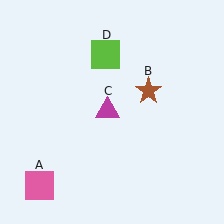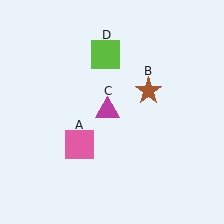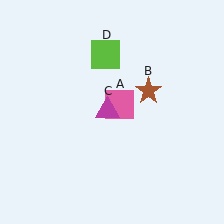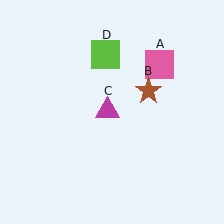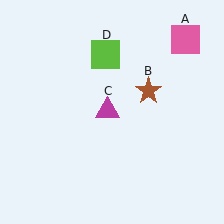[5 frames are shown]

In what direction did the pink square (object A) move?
The pink square (object A) moved up and to the right.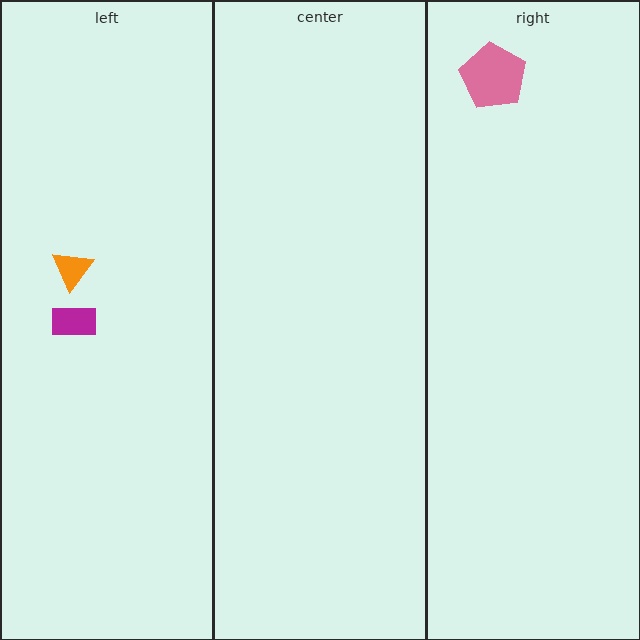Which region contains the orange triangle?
The left region.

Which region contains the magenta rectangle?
The left region.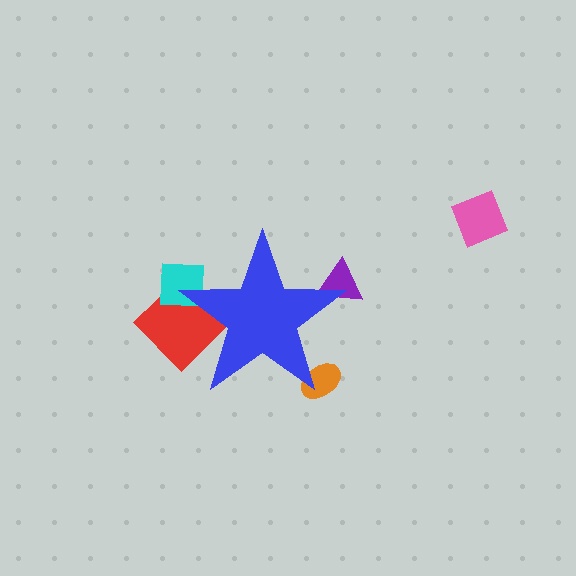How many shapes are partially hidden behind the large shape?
4 shapes are partially hidden.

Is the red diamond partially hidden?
Yes, the red diamond is partially hidden behind the blue star.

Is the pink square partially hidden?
No, the pink square is fully visible.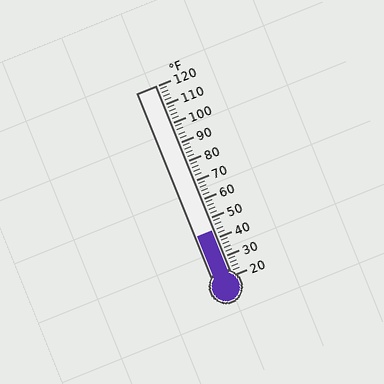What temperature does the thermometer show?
The thermometer shows approximately 44°F.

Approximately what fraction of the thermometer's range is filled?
The thermometer is filled to approximately 25% of its range.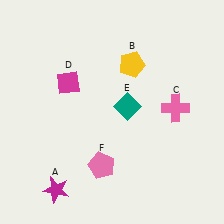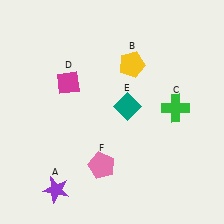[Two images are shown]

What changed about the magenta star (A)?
In Image 1, A is magenta. In Image 2, it changed to purple.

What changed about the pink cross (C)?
In Image 1, C is pink. In Image 2, it changed to green.